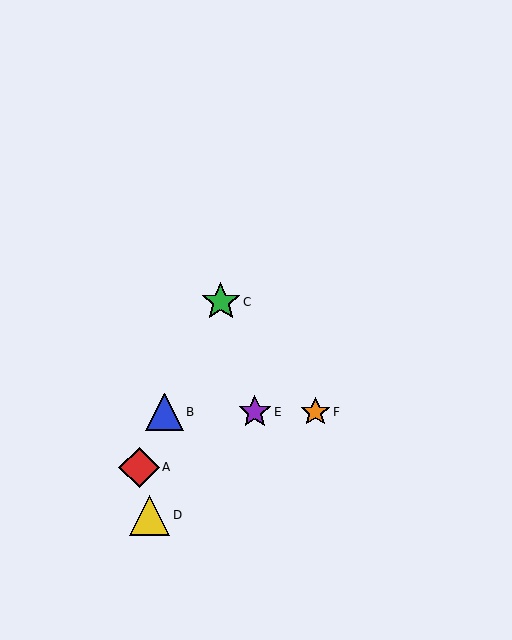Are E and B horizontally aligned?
Yes, both are at y≈412.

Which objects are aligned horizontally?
Objects B, E, F are aligned horizontally.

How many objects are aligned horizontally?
3 objects (B, E, F) are aligned horizontally.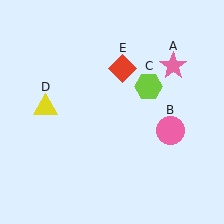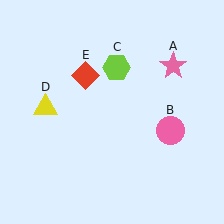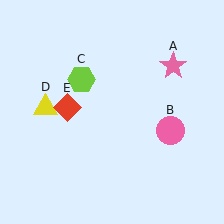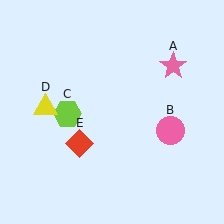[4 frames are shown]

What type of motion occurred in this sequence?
The lime hexagon (object C), red diamond (object E) rotated counterclockwise around the center of the scene.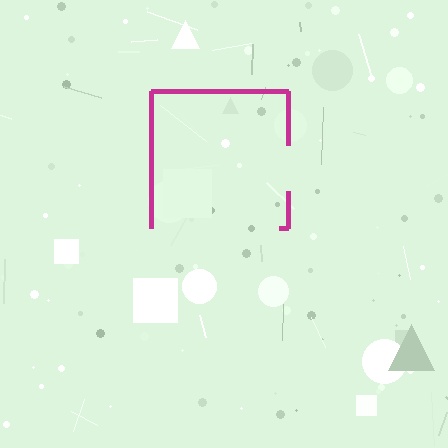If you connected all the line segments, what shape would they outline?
They would outline a square.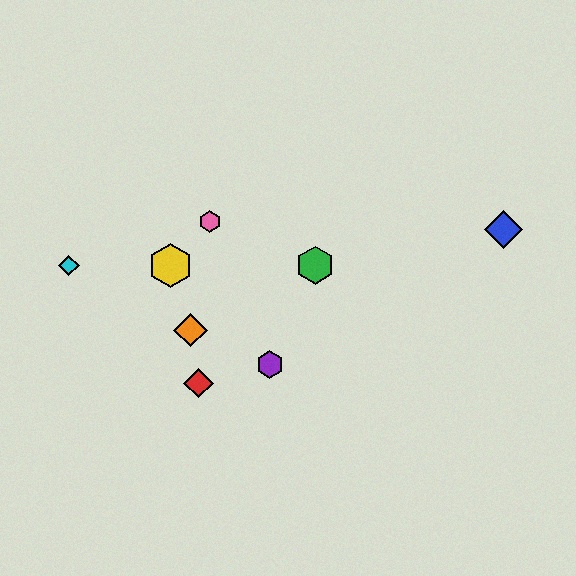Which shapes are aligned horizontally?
The green hexagon, the yellow hexagon, the cyan diamond are aligned horizontally.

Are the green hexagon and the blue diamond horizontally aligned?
No, the green hexagon is at y≈265 and the blue diamond is at y≈230.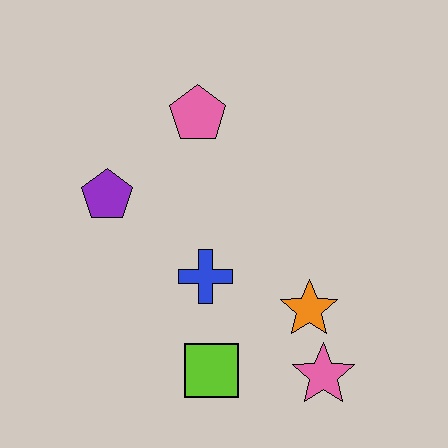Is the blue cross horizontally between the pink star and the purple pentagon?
Yes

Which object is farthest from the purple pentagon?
The pink star is farthest from the purple pentagon.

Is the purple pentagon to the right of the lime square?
No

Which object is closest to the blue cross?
The lime square is closest to the blue cross.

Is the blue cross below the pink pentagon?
Yes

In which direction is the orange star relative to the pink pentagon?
The orange star is below the pink pentagon.